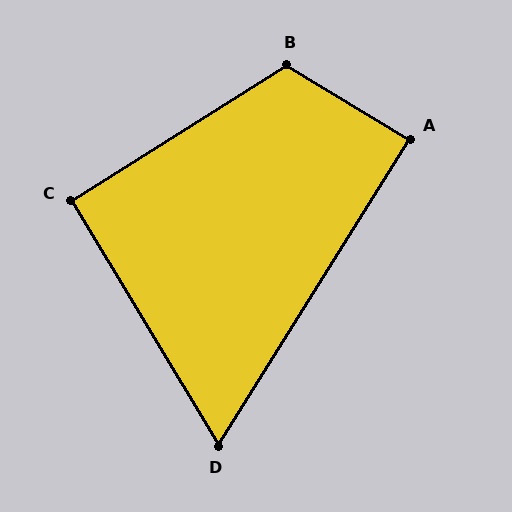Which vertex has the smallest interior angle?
D, at approximately 63 degrees.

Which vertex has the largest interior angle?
B, at approximately 117 degrees.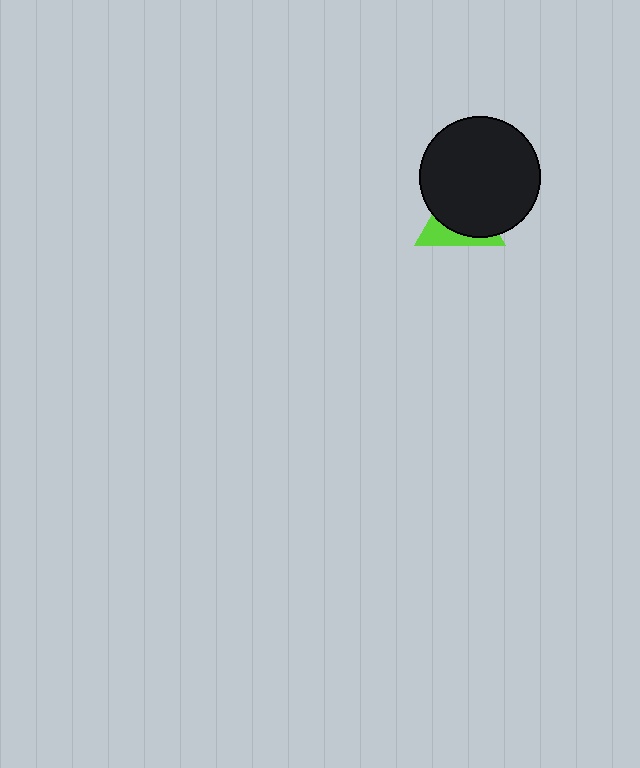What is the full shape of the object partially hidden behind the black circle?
The partially hidden object is a lime triangle.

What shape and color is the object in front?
The object in front is a black circle.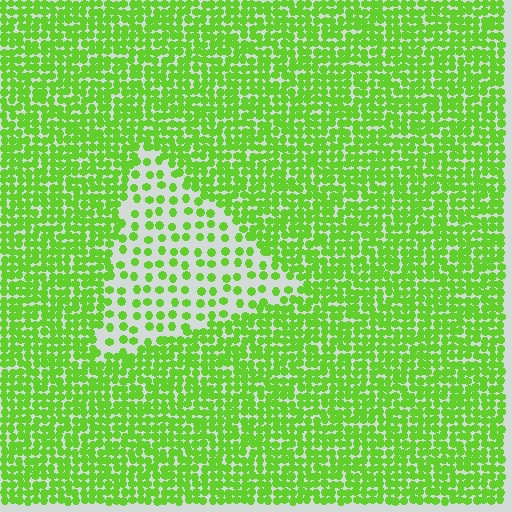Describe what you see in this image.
The image contains small lime elements arranged at two different densities. A triangle-shaped region is visible where the elements are less densely packed than the surrounding area.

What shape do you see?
I see a triangle.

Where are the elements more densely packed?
The elements are more densely packed outside the triangle boundary.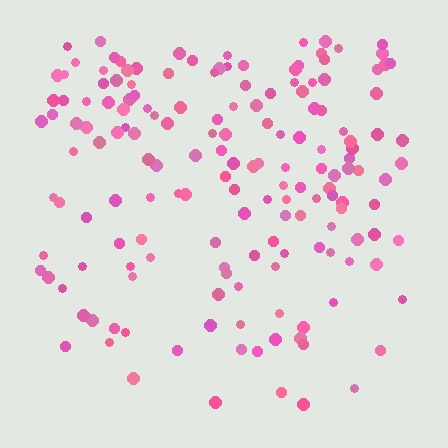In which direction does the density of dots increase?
From bottom to top, with the top side densest.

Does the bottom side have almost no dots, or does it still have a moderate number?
Still a moderate number, just noticeably fewer than the top.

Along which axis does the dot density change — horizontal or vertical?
Vertical.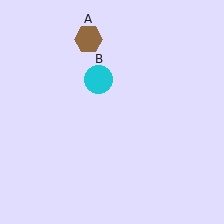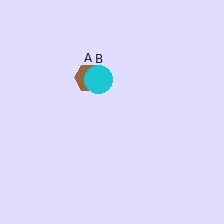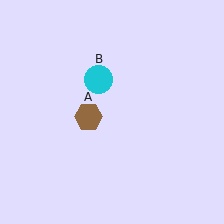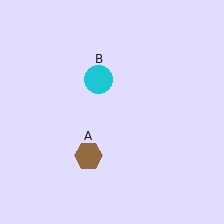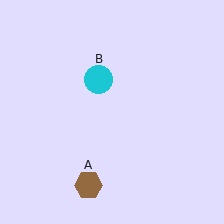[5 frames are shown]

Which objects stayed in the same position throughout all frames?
Cyan circle (object B) remained stationary.